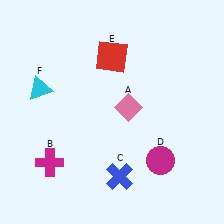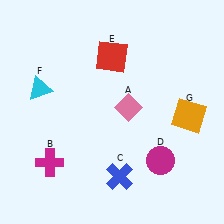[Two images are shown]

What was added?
An orange square (G) was added in Image 2.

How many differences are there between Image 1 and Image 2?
There is 1 difference between the two images.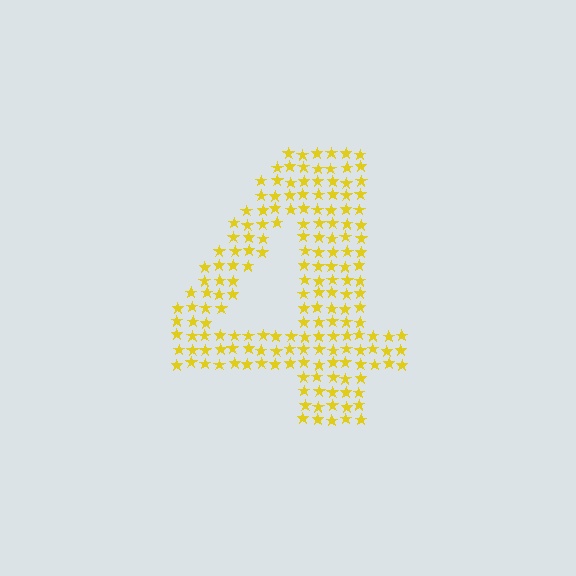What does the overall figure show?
The overall figure shows the digit 4.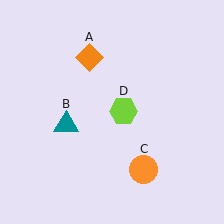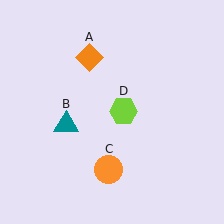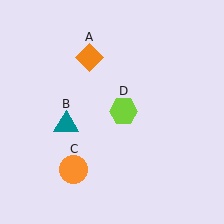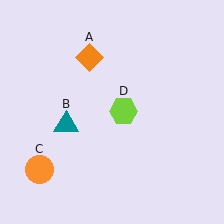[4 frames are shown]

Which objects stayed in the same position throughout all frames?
Orange diamond (object A) and teal triangle (object B) and lime hexagon (object D) remained stationary.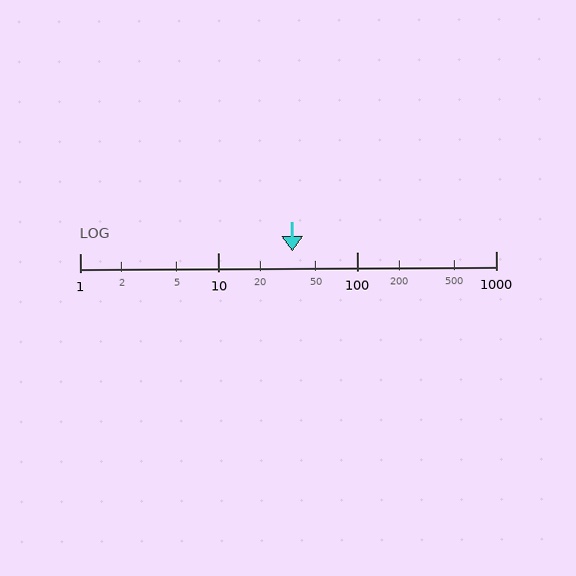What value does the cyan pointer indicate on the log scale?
The pointer indicates approximately 34.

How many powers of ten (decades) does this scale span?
The scale spans 3 decades, from 1 to 1000.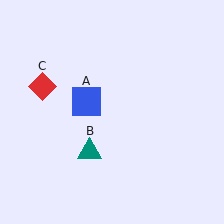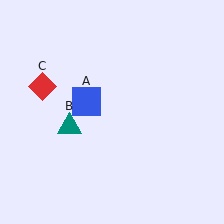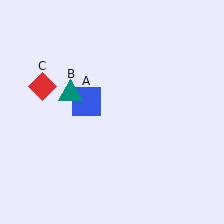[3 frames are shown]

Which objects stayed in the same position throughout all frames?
Blue square (object A) and red diamond (object C) remained stationary.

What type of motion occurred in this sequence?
The teal triangle (object B) rotated clockwise around the center of the scene.